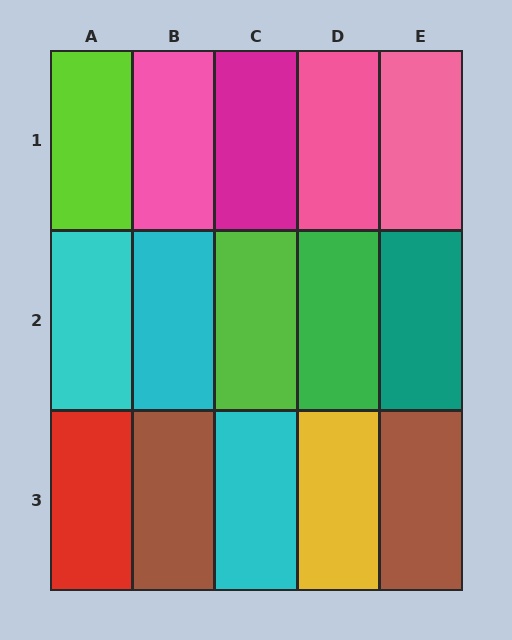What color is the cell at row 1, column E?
Pink.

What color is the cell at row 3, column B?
Brown.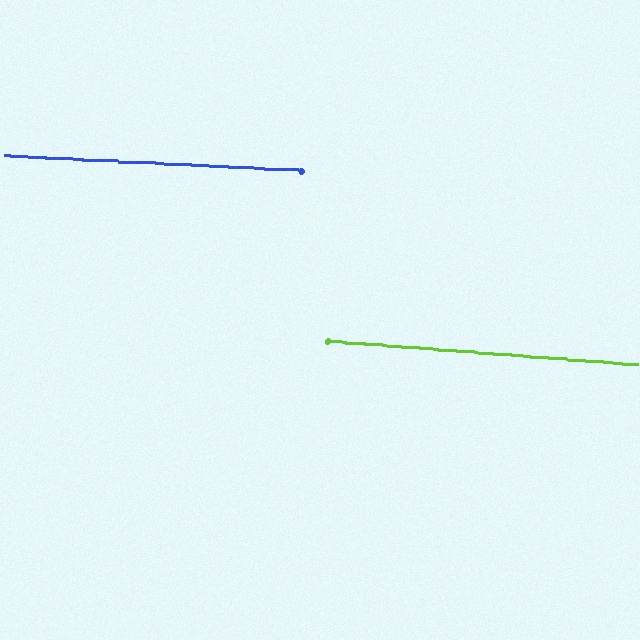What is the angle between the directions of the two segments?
Approximately 2 degrees.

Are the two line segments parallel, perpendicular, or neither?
Parallel — their directions differ by only 1.5°.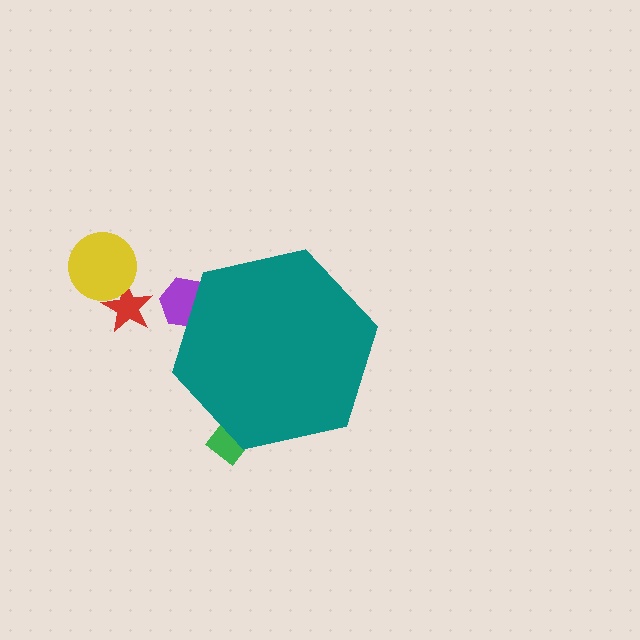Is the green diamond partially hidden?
Yes, the green diamond is partially hidden behind the teal hexagon.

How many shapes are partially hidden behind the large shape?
2 shapes are partially hidden.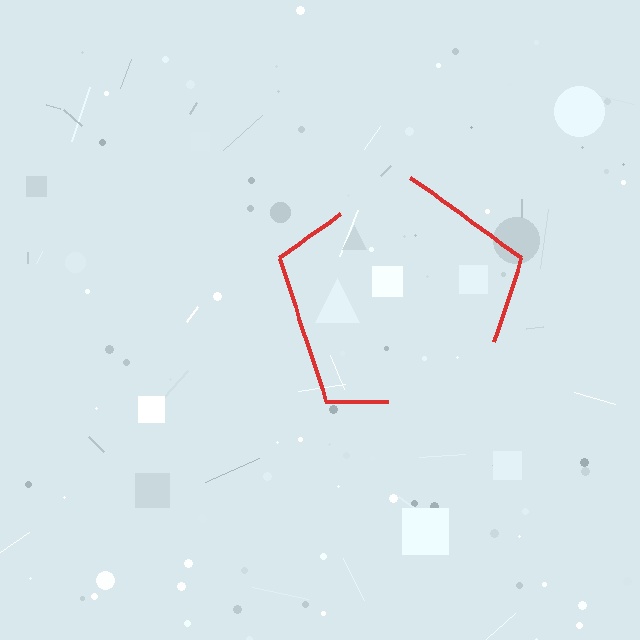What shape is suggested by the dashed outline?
The dashed outline suggests a pentagon.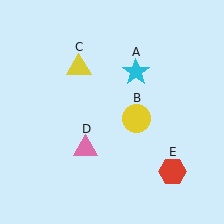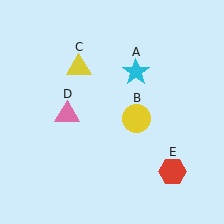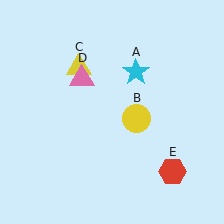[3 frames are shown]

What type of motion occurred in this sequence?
The pink triangle (object D) rotated clockwise around the center of the scene.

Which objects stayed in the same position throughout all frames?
Cyan star (object A) and yellow circle (object B) and yellow triangle (object C) and red hexagon (object E) remained stationary.